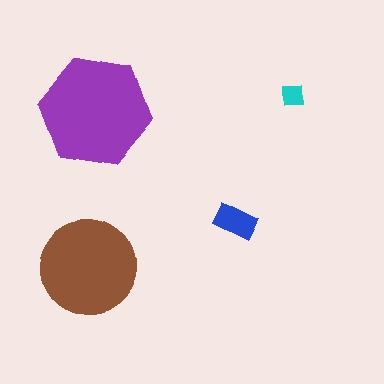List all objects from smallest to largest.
The cyan square, the blue rectangle, the brown circle, the purple hexagon.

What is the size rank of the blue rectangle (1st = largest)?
3rd.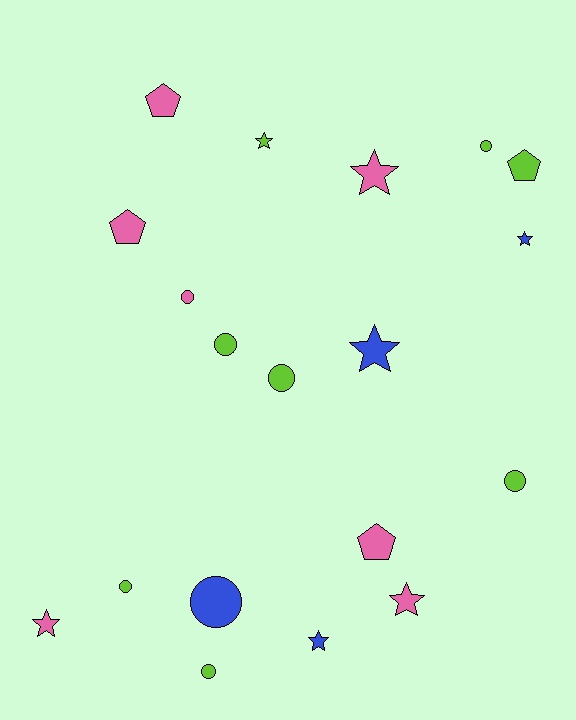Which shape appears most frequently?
Circle, with 8 objects.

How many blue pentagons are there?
There are no blue pentagons.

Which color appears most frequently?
Lime, with 8 objects.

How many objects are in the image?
There are 19 objects.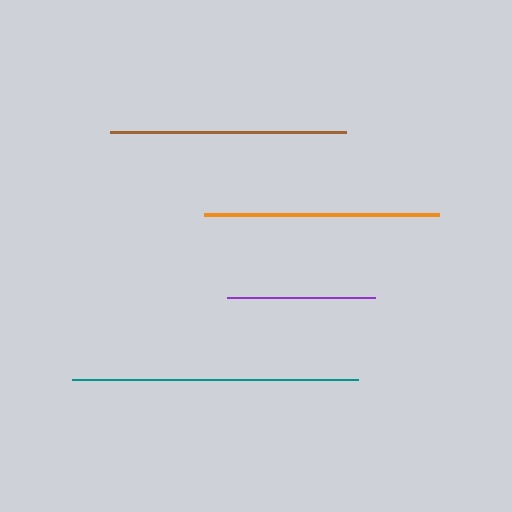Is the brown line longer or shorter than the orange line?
The brown line is longer than the orange line.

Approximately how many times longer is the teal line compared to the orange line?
The teal line is approximately 1.2 times the length of the orange line.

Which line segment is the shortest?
The purple line is the shortest at approximately 148 pixels.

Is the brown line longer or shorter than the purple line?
The brown line is longer than the purple line.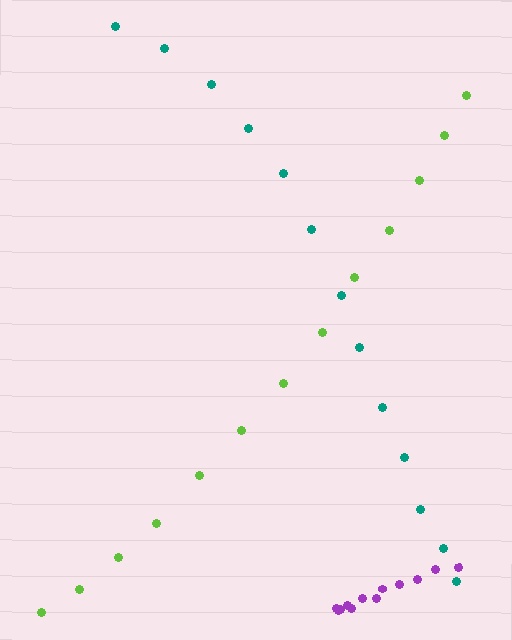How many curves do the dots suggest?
There are 3 distinct paths.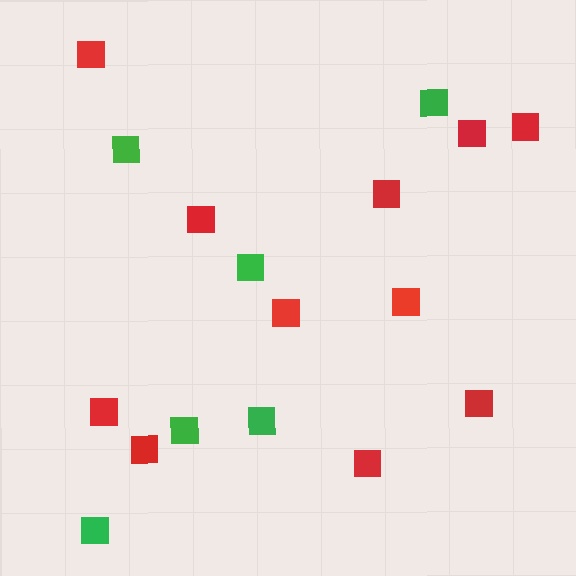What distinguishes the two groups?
There are 2 groups: one group of green squares (6) and one group of red squares (11).